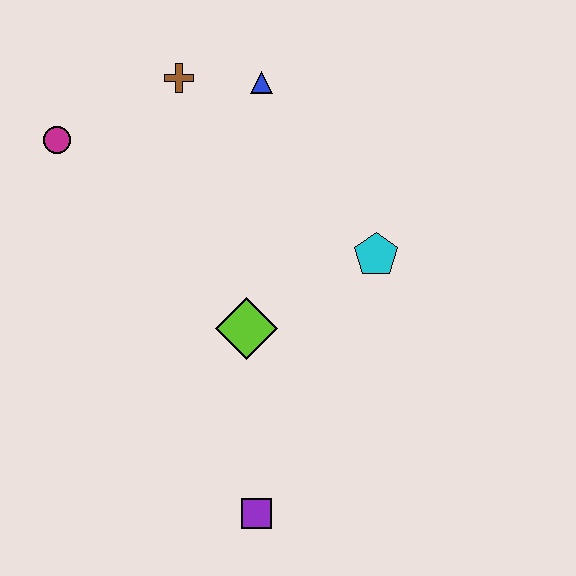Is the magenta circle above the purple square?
Yes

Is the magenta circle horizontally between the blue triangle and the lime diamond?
No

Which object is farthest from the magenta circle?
The purple square is farthest from the magenta circle.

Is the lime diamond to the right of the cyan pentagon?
No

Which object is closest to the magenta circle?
The brown cross is closest to the magenta circle.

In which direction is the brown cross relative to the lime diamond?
The brown cross is above the lime diamond.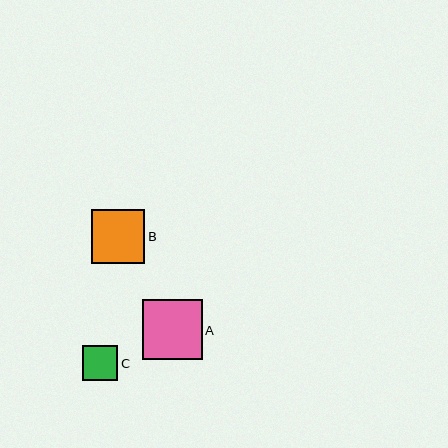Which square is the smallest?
Square C is the smallest with a size of approximately 35 pixels.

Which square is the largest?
Square A is the largest with a size of approximately 59 pixels.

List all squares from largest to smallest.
From largest to smallest: A, B, C.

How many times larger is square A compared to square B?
Square A is approximately 1.1 times the size of square B.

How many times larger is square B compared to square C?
Square B is approximately 1.5 times the size of square C.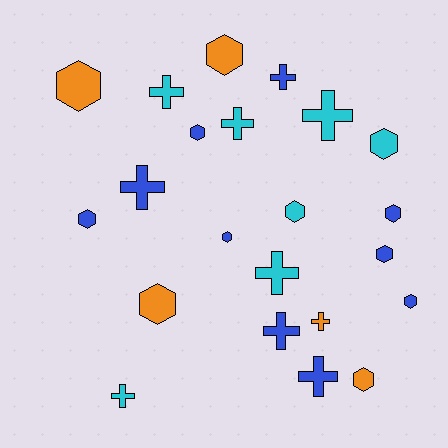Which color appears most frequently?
Blue, with 10 objects.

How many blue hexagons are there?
There are 6 blue hexagons.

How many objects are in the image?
There are 22 objects.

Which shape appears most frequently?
Hexagon, with 12 objects.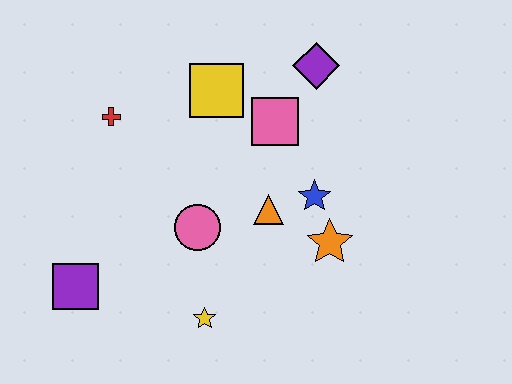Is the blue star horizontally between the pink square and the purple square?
No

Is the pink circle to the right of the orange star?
No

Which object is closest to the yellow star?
The pink circle is closest to the yellow star.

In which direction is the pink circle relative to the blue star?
The pink circle is to the left of the blue star.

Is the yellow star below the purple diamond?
Yes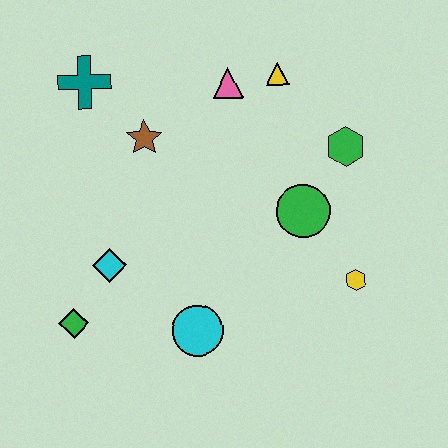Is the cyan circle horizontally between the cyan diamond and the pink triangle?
Yes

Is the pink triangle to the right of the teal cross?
Yes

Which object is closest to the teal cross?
The brown star is closest to the teal cross.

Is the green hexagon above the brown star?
No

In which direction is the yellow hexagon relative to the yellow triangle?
The yellow hexagon is below the yellow triangle.